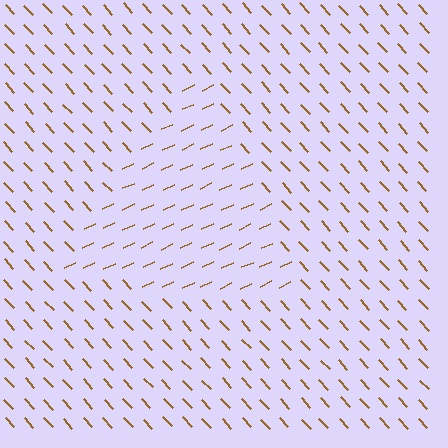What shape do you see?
I see a triangle.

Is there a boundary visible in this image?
Yes, there is a texture boundary formed by a change in line orientation.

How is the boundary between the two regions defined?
The boundary is defined purely by a change in line orientation (approximately 72 degrees difference). All lines are the same color and thickness.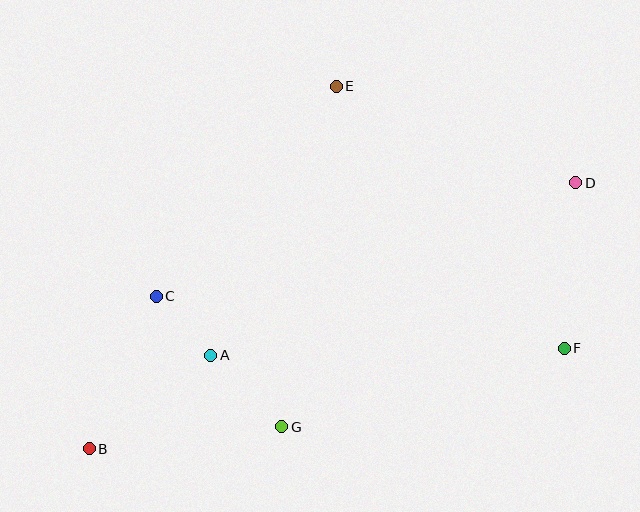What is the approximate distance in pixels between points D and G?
The distance between D and G is approximately 382 pixels.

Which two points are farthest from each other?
Points B and D are farthest from each other.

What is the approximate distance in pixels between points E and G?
The distance between E and G is approximately 345 pixels.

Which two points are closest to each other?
Points A and C are closest to each other.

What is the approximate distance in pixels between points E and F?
The distance between E and F is approximately 347 pixels.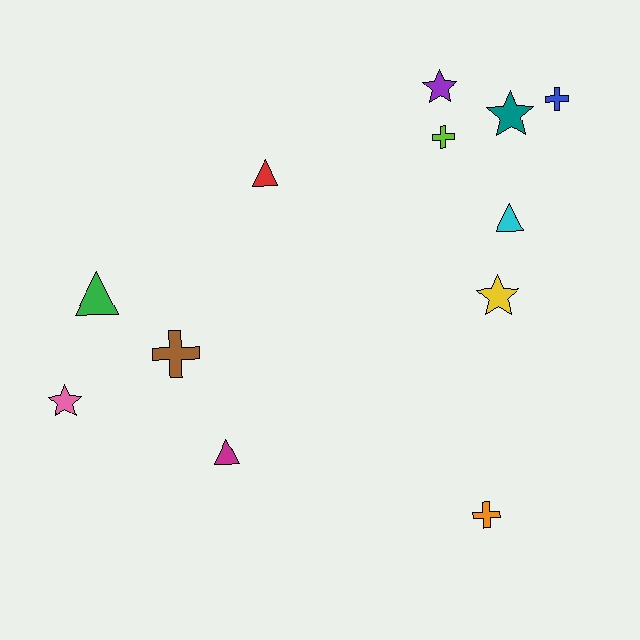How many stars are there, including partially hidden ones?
There are 4 stars.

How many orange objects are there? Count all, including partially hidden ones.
There is 1 orange object.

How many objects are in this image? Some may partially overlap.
There are 12 objects.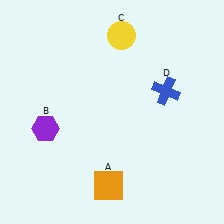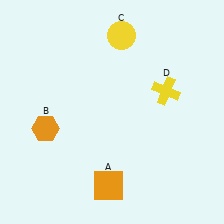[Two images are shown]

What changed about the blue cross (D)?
In Image 1, D is blue. In Image 2, it changed to yellow.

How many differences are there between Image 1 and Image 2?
There are 2 differences between the two images.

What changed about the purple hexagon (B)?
In Image 1, B is purple. In Image 2, it changed to orange.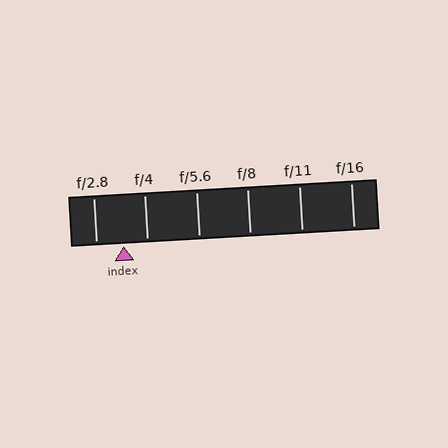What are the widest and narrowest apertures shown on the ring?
The widest aperture shown is f/2.8 and the narrowest is f/16.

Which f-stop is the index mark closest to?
The index mark is closest to f/4.